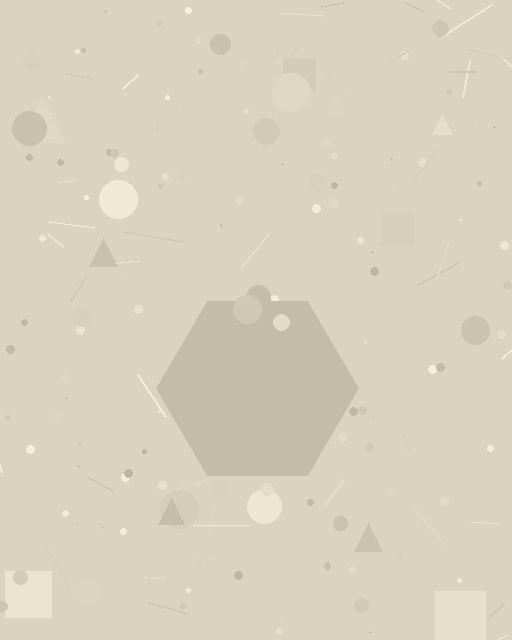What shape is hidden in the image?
A hexagon is hidden in the image.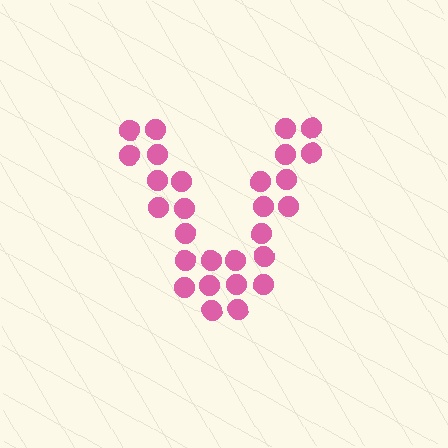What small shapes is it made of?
It is made of small circles.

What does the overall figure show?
The overall figure shows the letter V.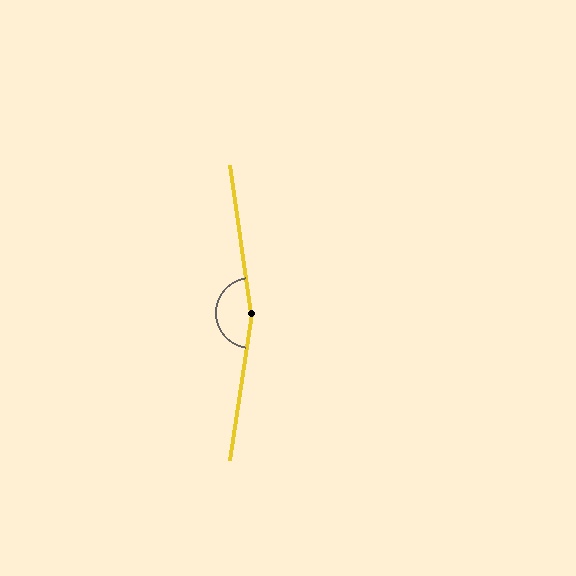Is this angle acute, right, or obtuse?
It is obtuse.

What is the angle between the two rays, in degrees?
Approximately 164 degrees.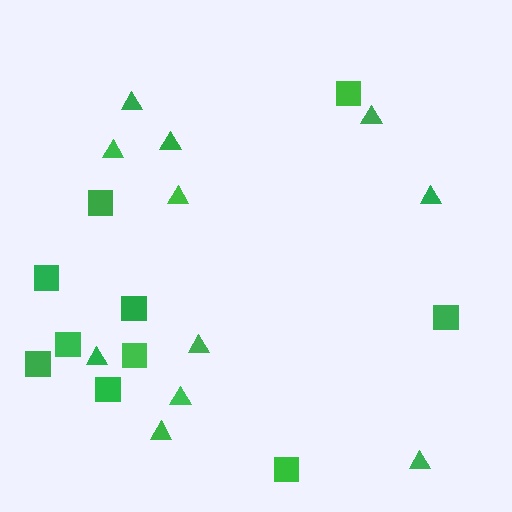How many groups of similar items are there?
There are 2 groups: one group of squares (10) and one group of triangles (11).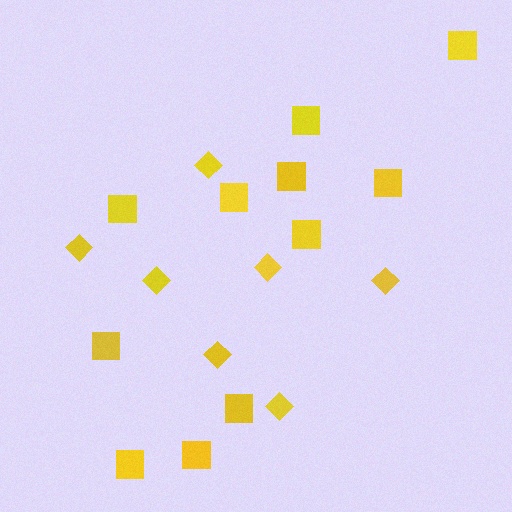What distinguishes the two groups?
There are 2 groups: one group of squares (11) and one group of diamonds (7).